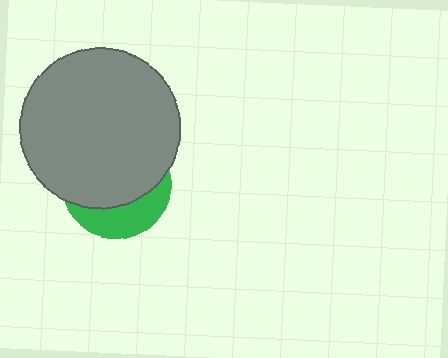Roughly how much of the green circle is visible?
A small part of it is visible (roughly 31%).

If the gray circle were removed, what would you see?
You would see the complete green circle.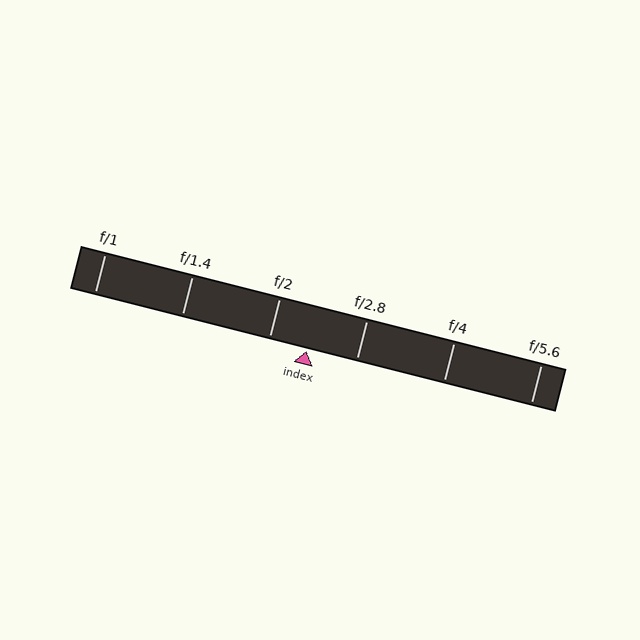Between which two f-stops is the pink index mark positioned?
The index mark is between f/2 and f/2.8.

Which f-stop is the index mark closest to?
The index mark is closest to f/2.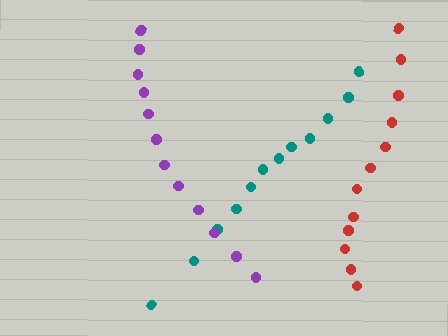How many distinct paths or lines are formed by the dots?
There are 3 distinct paths.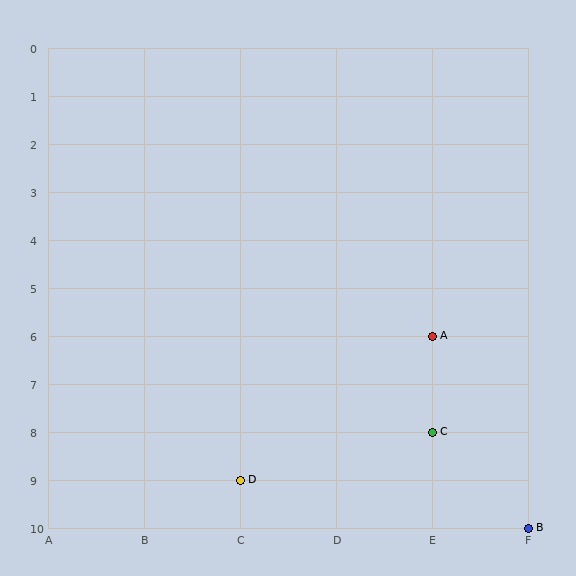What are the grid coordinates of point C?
Point C is at grid coordinates (E, 8).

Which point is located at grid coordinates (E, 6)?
Point A is at (E, 6).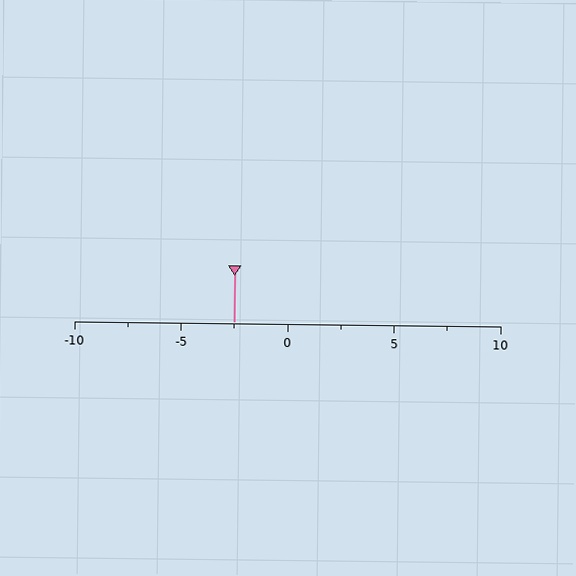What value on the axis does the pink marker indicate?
The marker indicates approximately -2.5.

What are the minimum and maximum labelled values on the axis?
The axis runs from -10 to 10.